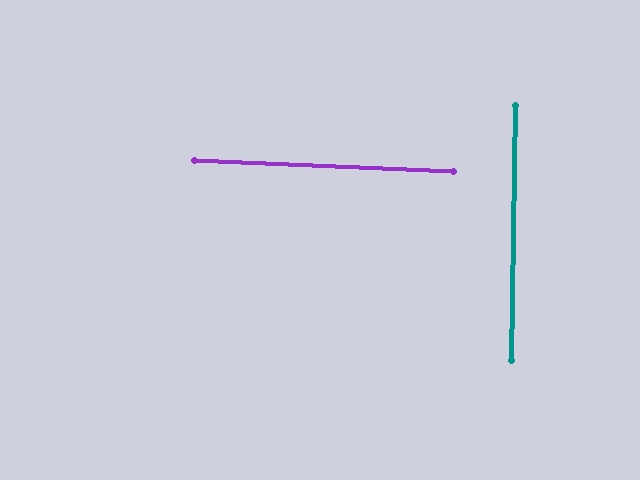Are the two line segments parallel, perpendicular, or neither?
Perpendicular — they meet at approximately 89°.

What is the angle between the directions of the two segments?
Approximately 89 degrees.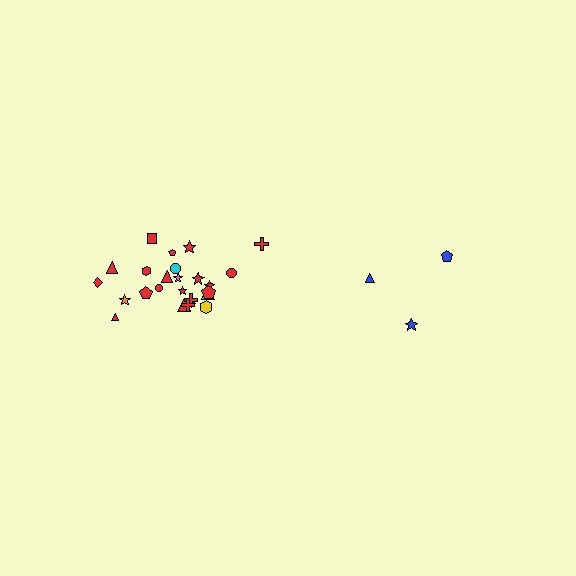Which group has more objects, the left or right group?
The left group.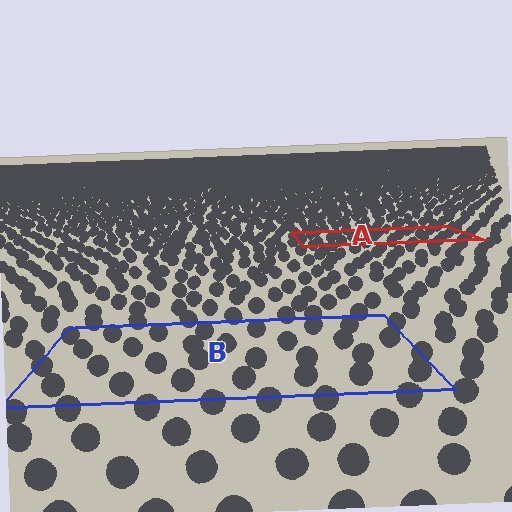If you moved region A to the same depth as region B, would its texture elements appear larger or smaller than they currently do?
They would appear larger. At a closer depth, the same texture elements are projected at a bigger on-screen size.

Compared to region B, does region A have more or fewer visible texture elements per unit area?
Region A has more texture elements per unit area — they are packed more densely because it is farther away.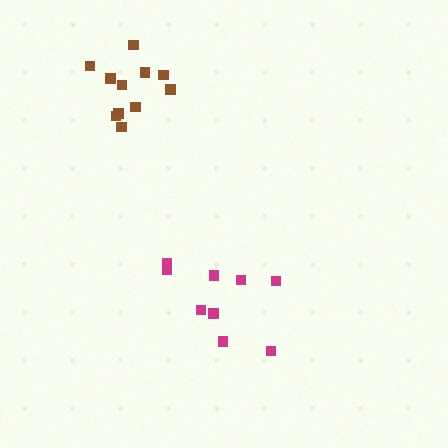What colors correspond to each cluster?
The clusters are colored: brown, magenta.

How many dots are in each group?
Group 1: 11 dots, Group 2: 9 dots (20 total).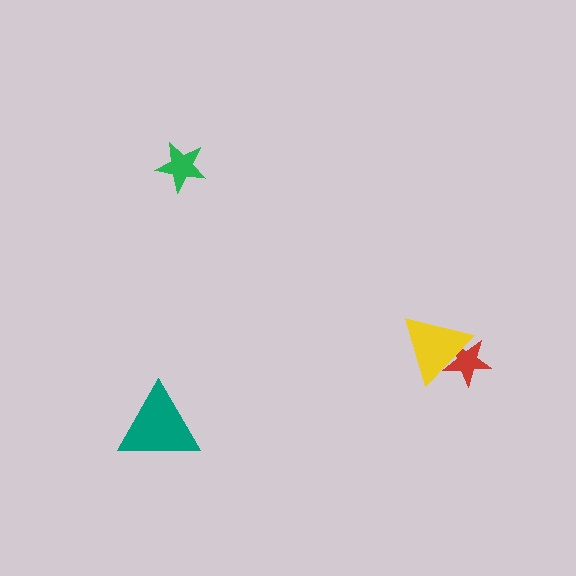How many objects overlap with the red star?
1 object overlaps with the red star.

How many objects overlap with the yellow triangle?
1 object overlaps with the yellow triangle.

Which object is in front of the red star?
The yellow triangle is in front of the red star.